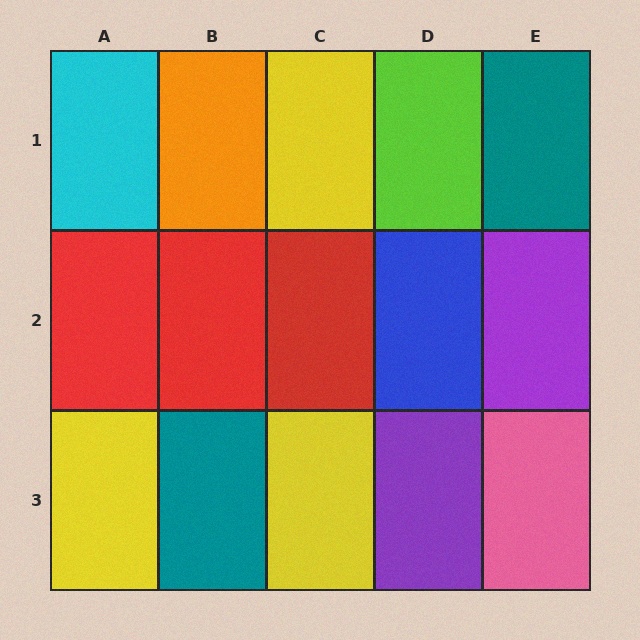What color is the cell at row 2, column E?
Purple.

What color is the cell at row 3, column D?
Purple.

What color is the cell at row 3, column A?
Yellow.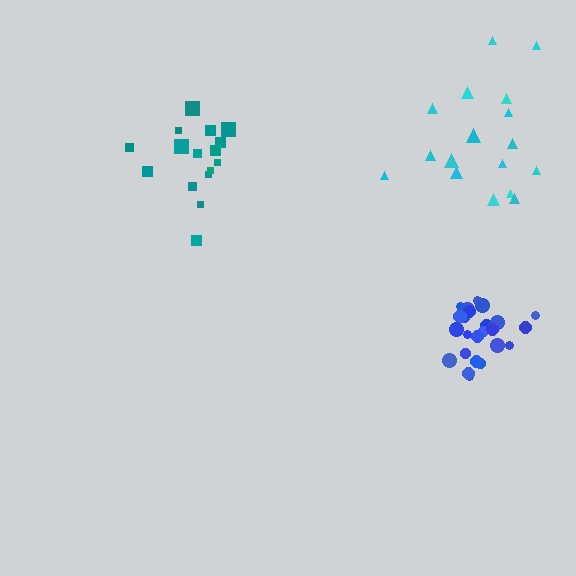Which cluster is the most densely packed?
Blue.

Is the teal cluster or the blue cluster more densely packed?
Blue.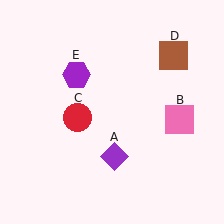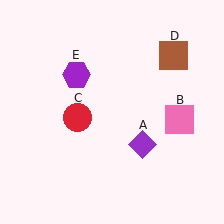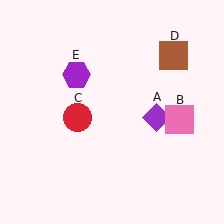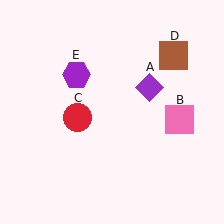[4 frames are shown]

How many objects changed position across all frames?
1 object changed position: purple diamond (object A).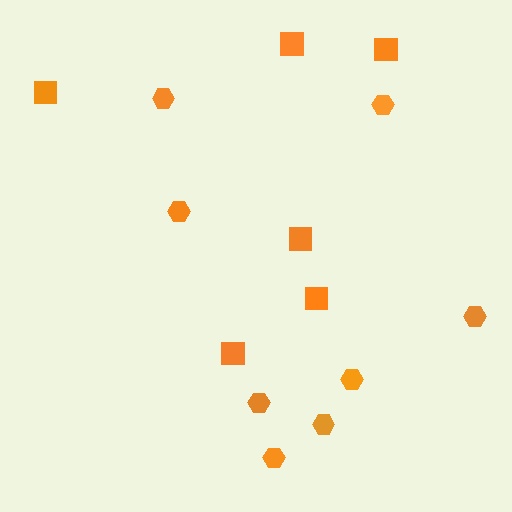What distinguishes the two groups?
There are 2 groups: one group of squares (6) and one group of hexagons (8).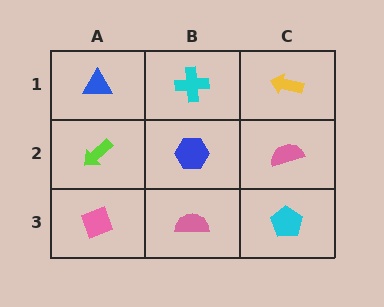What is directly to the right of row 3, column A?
A pink semicircle.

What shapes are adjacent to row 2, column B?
A cyan cross (row 1, column B), a pink semicircle (row 3, column B), a lime arrow (row 2, column A), a pink semicircle (row 2, column C).